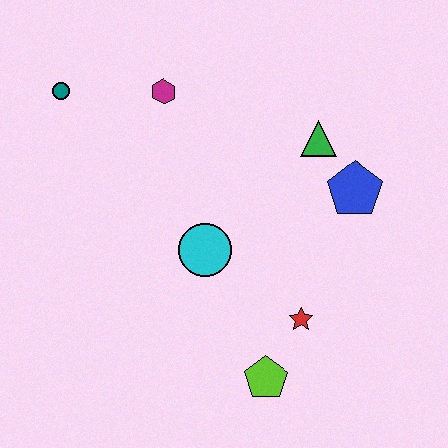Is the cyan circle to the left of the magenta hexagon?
No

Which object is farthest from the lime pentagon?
The teal circle is farthest from the lime pentagon.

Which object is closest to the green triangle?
The blue pentagon is closest to the green triangle.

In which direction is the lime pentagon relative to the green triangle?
The lime pentagon is below the green triangle.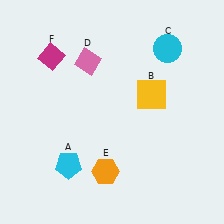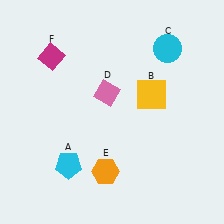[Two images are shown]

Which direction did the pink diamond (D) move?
The pink diamond (D) moved down.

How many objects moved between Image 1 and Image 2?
1 object moved between the two images.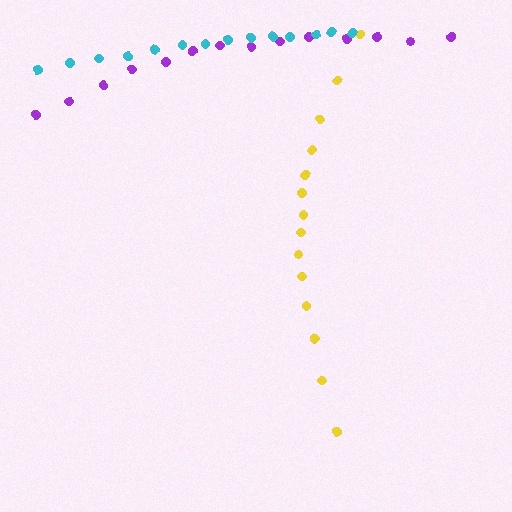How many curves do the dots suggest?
There are 3 distinct paths.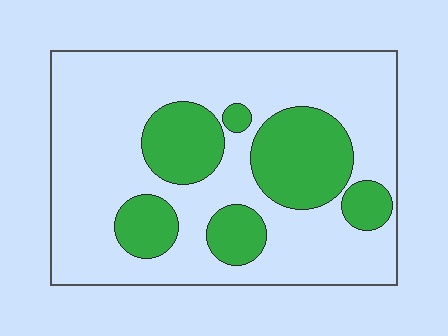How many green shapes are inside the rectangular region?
6.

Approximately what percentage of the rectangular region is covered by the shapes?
Approximately 30%.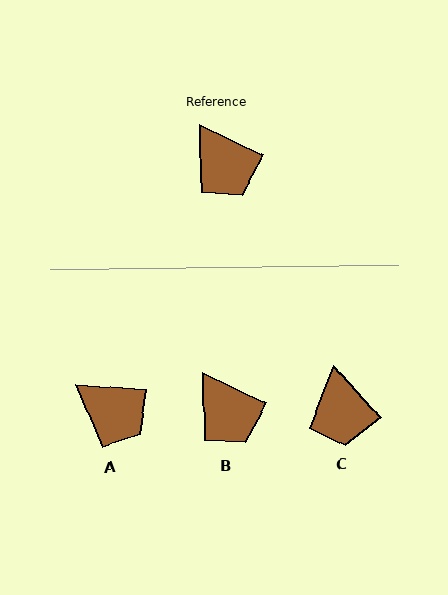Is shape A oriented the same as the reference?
No, it is off by about 21 degrees.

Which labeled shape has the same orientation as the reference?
B.